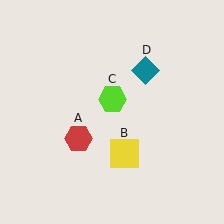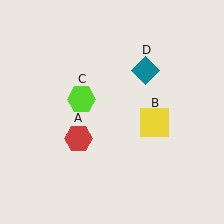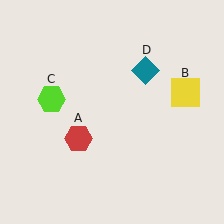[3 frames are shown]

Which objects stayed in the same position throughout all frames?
Red hexagon (object A) and teal diamond (object D) remained stationary.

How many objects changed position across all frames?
2 objects changed position: yellow square (object B), lime hexagon (object C).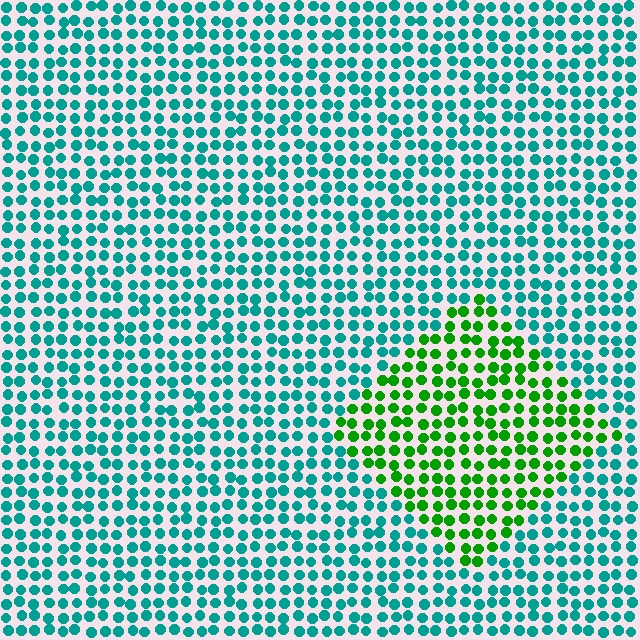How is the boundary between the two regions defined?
The boundary is defined purely by a slight shift in hue (about 55 degrees). Spacing, size, and orientation are identical on both sides.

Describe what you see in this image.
The image is filled with small teal elements in a uniform arrangement. A diamond-shaped region is visible where the elements are tinted to a slightly different hue, forming a subtle color boundary.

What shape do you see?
I see a diamond.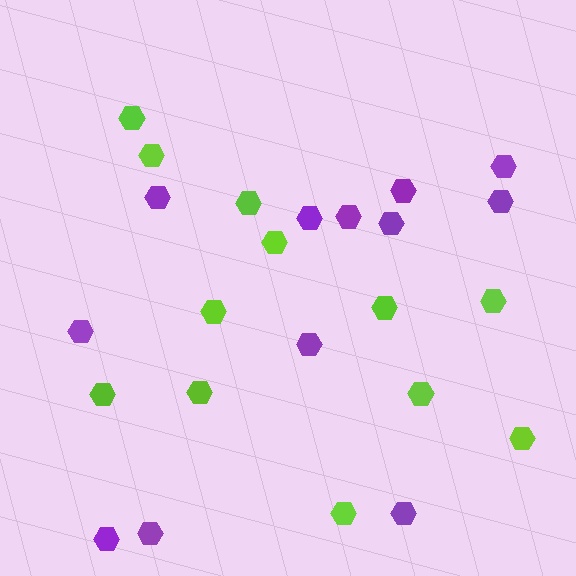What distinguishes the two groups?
There are 2 groups: one group of lime hexagons (12) and one group of purple hexagons (12).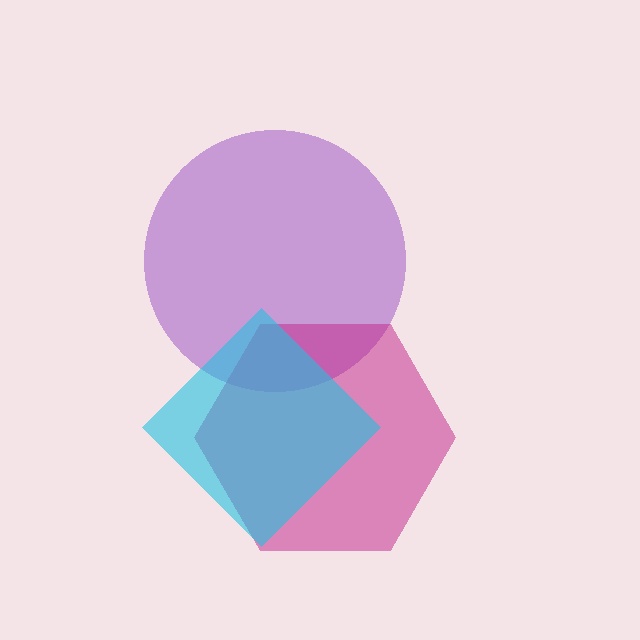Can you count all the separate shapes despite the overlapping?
Yes, there are 3 separate shapes.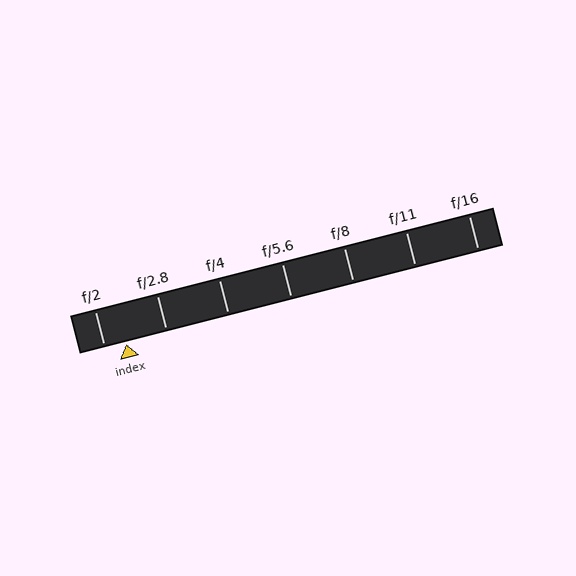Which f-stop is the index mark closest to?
The index mark is closest to f/2.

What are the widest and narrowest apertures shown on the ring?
The widest aperture shown is f/2 and the narrowest is f/16.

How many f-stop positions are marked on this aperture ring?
There are 7 f-stop positions marked.